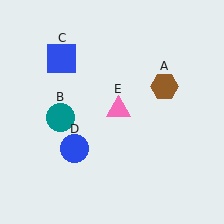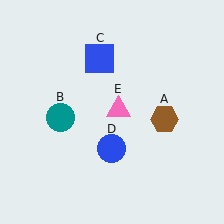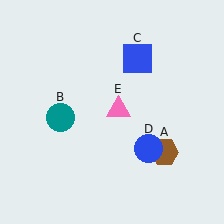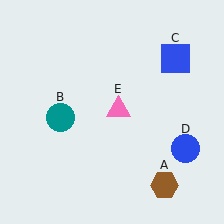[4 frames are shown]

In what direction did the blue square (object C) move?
The blue square (object C) moved right.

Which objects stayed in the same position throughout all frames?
Teal circle (object B) and pink triangle (object E) remained stationary.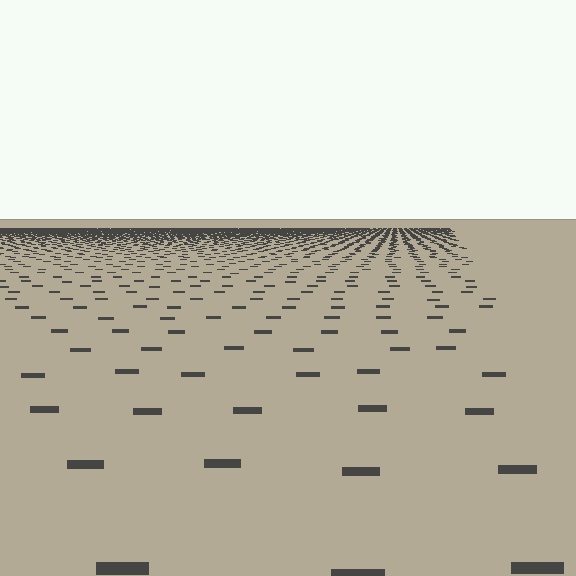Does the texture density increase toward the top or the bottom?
Density increases toward the top.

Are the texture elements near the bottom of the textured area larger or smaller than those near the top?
Larger. Near the bottom, elements are closer to the viewer and appear at a bigger on-screen size.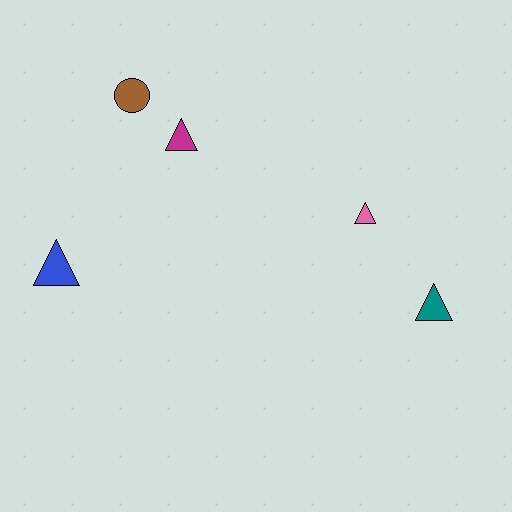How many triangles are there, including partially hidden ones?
There are 4 triangles.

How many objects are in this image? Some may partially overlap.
There are 5 objects.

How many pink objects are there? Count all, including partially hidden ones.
There is 1 pink object.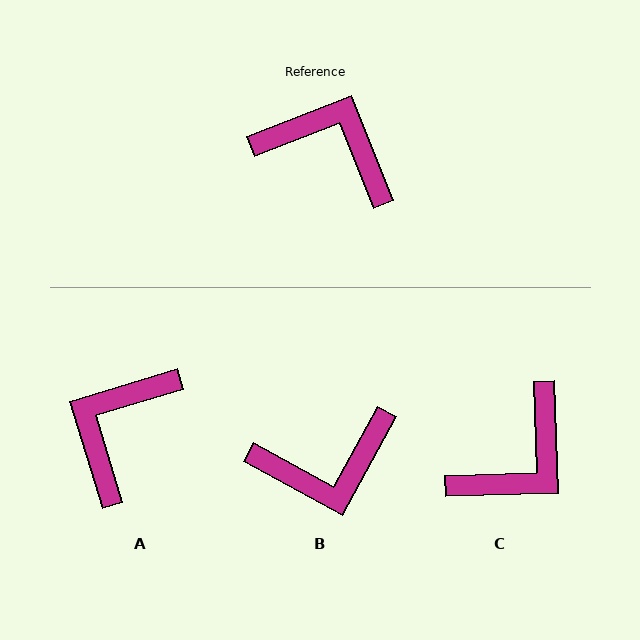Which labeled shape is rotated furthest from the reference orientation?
B, about 140 degrees away.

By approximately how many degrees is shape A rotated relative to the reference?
Approximately 85 degrees counter-clockwise.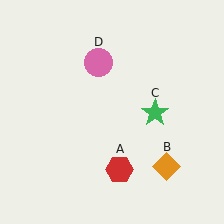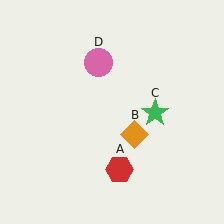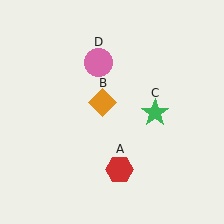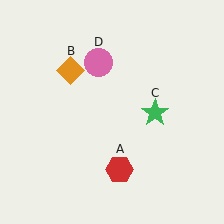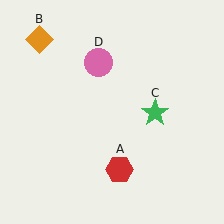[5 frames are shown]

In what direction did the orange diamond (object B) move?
The orange diamond (object B) moved up and to the left.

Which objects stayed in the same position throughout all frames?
Red hexagon (object A) and green star (object C) and pink circle (object D) remained stationary.